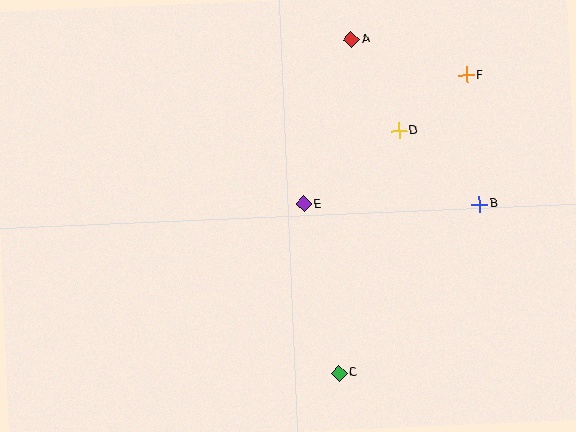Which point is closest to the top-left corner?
Point A is closest to the top-left corner.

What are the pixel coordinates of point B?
Point B is at (480, 204).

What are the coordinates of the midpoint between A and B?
The midpoint between A and B is at (416, 122).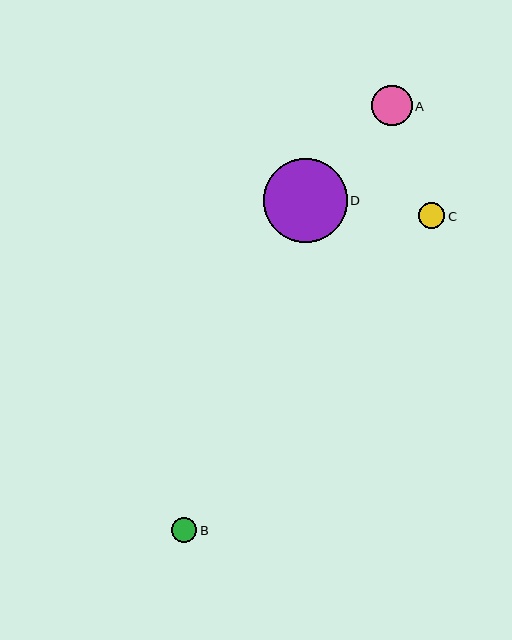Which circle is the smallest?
Circle B is the smallest with a size of approximately 25 pixels.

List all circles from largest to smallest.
From largest to smallest: D, A, C, B.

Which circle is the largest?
Circle D is the largest with a size of approximately 84 pixels.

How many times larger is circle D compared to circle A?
Circle D is approximately 2.1 times the size of circle A.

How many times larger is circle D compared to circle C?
Circle D is approximately 3.2 times the size of circle C.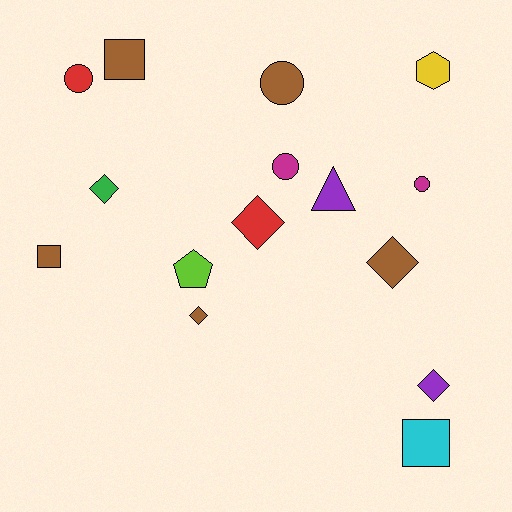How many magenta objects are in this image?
There are 2 magenta objects.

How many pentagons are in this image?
There is 1 pentagon.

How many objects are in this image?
There are 15 objects.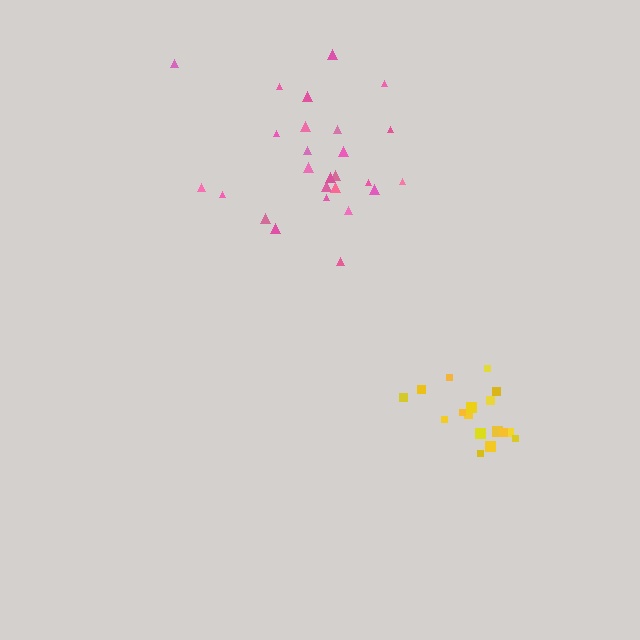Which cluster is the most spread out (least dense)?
Pink.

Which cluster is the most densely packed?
Yellow.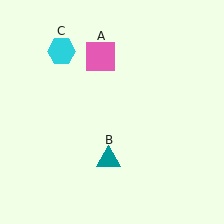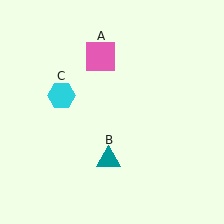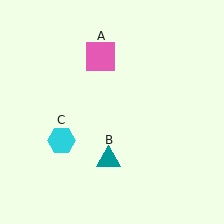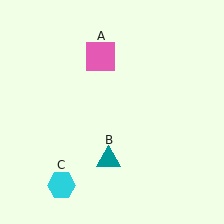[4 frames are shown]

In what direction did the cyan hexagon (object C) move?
The cyan hexagon (object C) moved down.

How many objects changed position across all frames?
1 object changed position: cyan hexagon (object C).